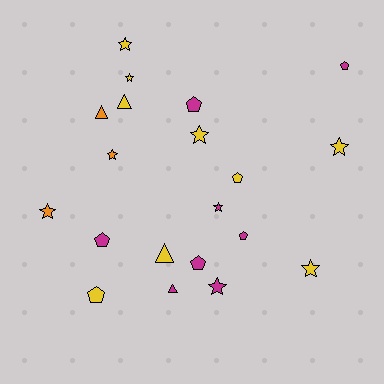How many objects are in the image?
There are 20 objects.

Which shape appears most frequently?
Star, with 9 objects.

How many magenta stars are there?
There are 2 magenta stars.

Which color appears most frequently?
Yellow, with 9 objects.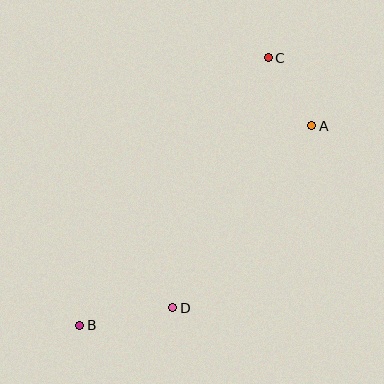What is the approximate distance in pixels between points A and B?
The distance between A and B is approximately 305 pixels.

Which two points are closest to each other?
Points A and C are closest to each other.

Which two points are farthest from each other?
Points B and C are farthest from each other.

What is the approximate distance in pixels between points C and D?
The distance between C and D is approximately 267 pixels.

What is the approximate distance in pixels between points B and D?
The distance between B and D is approximately 95 pixels.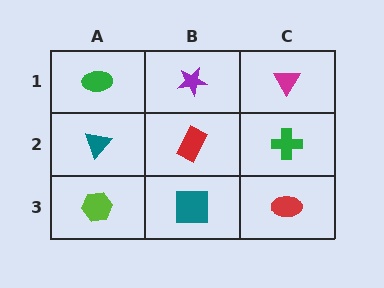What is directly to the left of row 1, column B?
A green ellipse.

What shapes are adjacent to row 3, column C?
A green cross (row 2, column C), a teal square (row 3, column B).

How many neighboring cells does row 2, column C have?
3.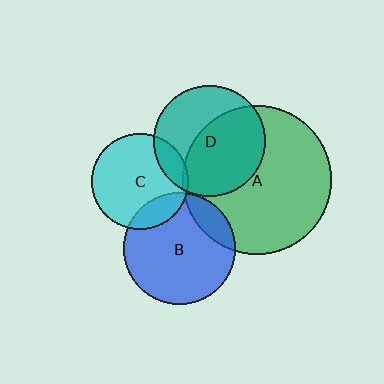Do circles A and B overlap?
Yes.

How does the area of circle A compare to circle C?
Approximately 2.4 times.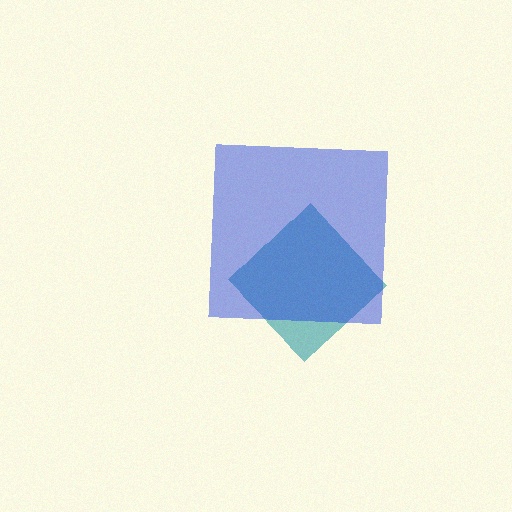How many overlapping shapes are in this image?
There are 2 overlapping shapes in the image.